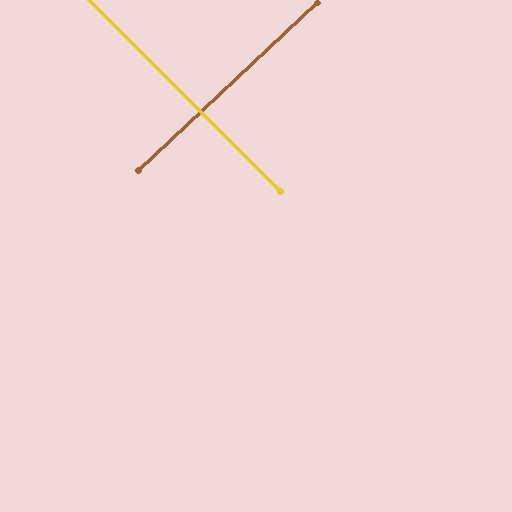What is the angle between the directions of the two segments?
Approximately 88 degrees.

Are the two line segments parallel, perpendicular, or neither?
Perpendicular — they meet at approximately 88°.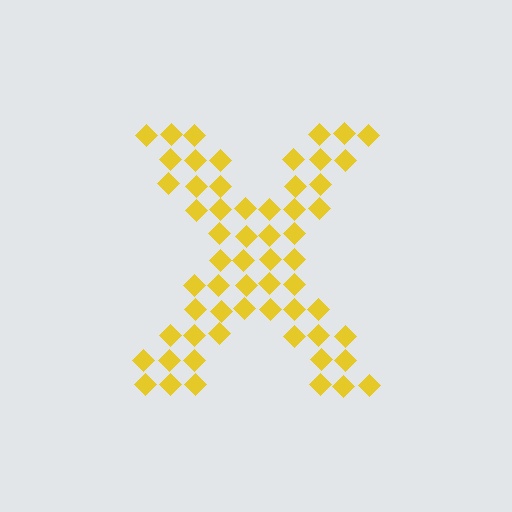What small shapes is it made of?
It is made of small diamonds.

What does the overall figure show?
The overall figure shows the letter X.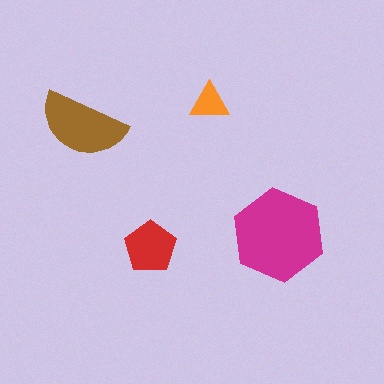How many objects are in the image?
There are 4 objects in the image.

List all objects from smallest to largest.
The orange triangle, the red pentagon, the brown semicircle, the magenta hexagon.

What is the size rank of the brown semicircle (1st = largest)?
2nd.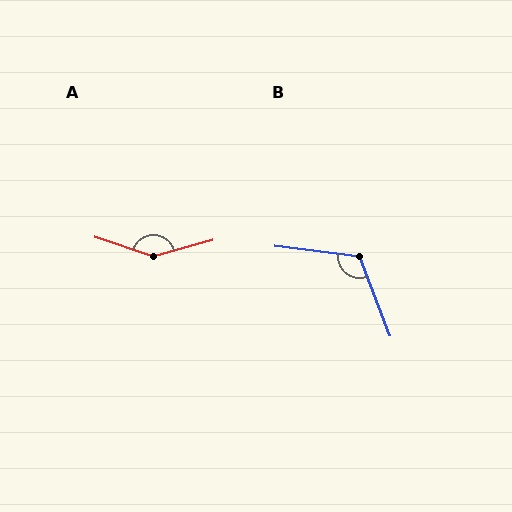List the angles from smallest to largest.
B (118°), A (146°).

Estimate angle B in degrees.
Approximately 118 degrees.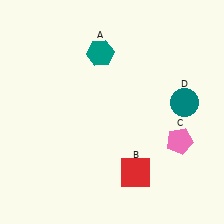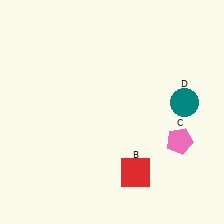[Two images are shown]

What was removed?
The teal hexagon (A) was removed in Image 2.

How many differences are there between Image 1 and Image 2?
There is 1 difference between the two images.